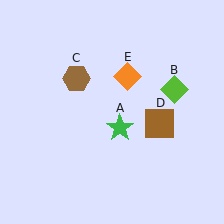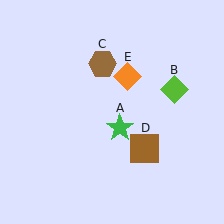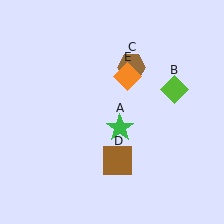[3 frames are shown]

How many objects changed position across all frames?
2 objects changed position: brown hexagon (object C), brown square (object D).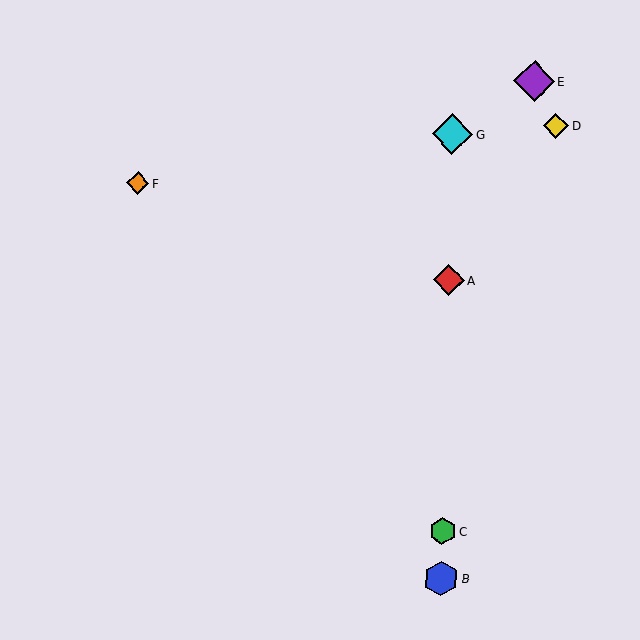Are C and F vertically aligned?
No, C is at x≈442 and F is at x≈138.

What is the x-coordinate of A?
Object A is at x≈449.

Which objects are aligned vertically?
Objects A, B, C, G are aligned vertically.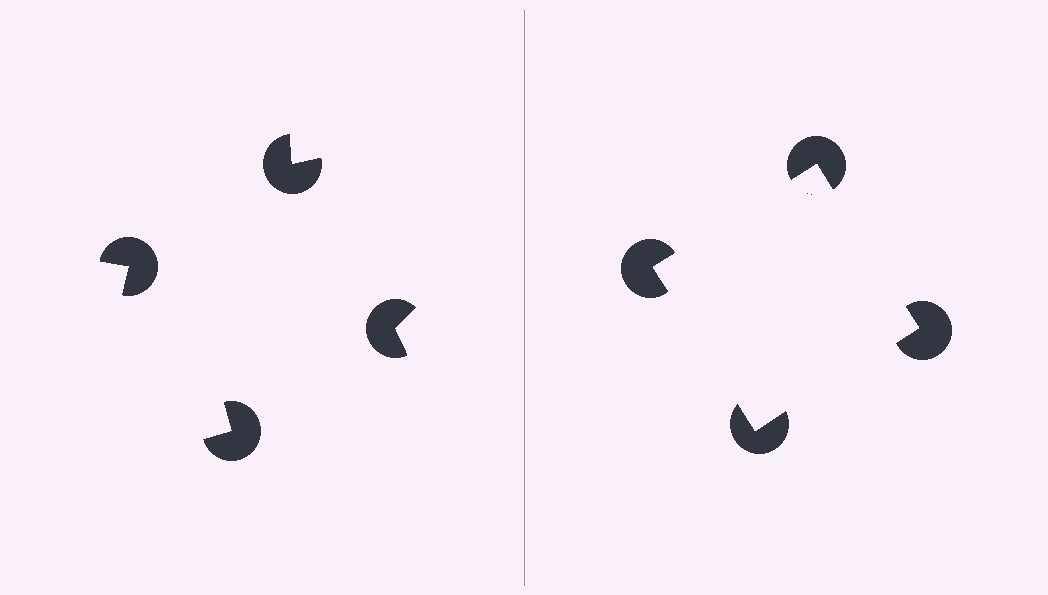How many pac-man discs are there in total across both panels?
8 — 4 on each side.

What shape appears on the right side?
An illusory square.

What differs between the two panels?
The pac-man discs are positioned identically on both sides; only the wedge orientations differ. On the right they align to a square; on the left they are misaligned.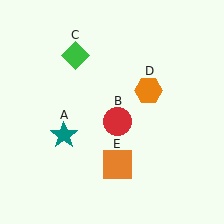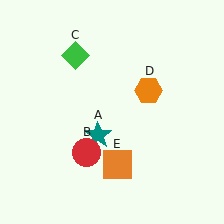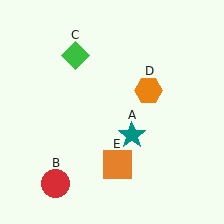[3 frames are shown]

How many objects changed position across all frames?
2 objects changed position: teal star (object A), red circle (object B).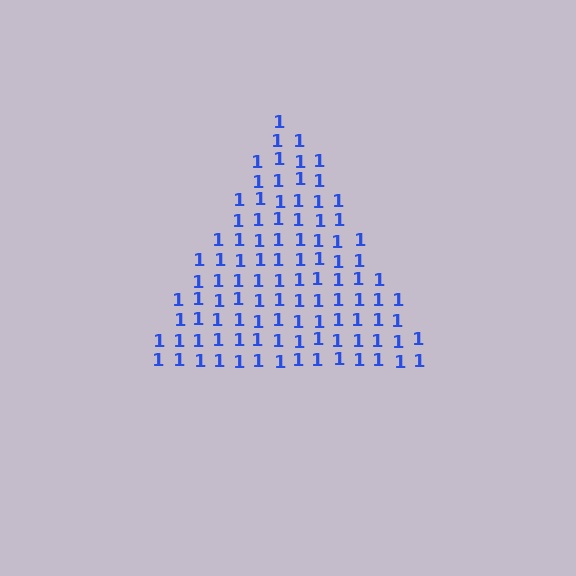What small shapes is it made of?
It is made of small digit 1's.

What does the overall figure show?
The overall figure shows a triangle.